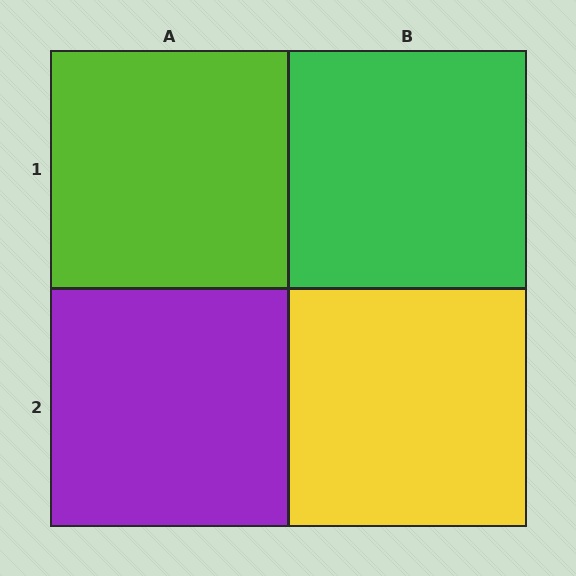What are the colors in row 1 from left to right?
Lime, green.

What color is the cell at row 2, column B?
Yellow.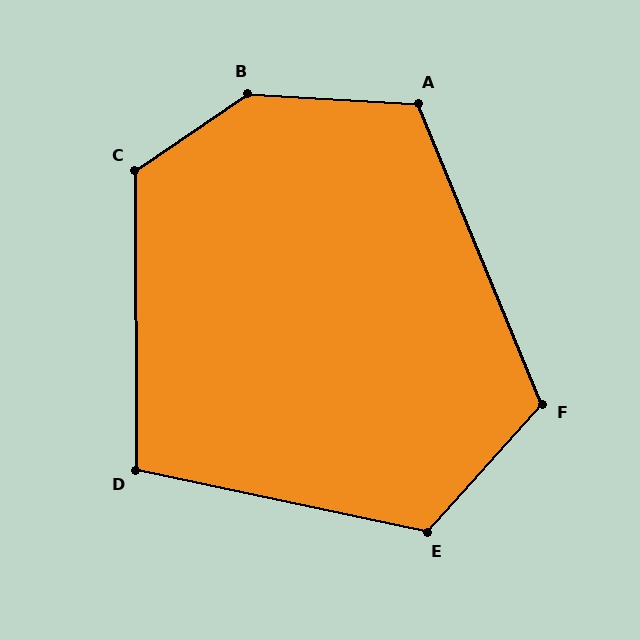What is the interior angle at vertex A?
Approximately 116 degrees (obtuse).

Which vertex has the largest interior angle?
B, at approximately 142 degrees.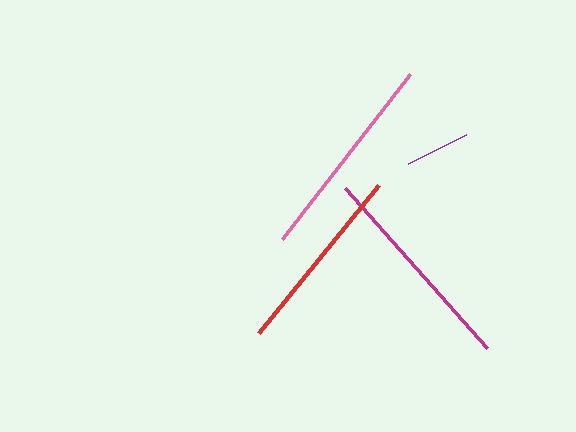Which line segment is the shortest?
The purple line is the shortest at approximately 64 pixels.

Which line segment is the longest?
The magenta line is the longest at approximately 214 pixels.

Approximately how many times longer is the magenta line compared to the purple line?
The magenta line is approximately 3.3 times the length of the purple line.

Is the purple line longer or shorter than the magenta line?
The magenta line is longer than the purple line.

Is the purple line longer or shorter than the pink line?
The pink line is longer than the purple line.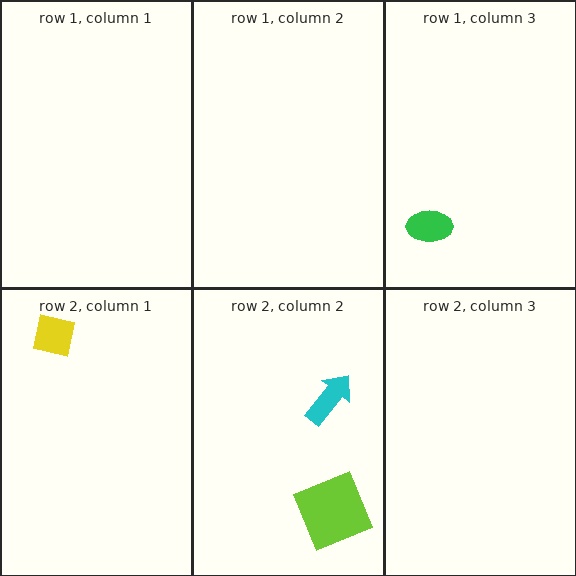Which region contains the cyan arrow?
The row 2, column 2 region.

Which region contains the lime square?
The row 2, column 2 region.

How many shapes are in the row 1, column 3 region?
1.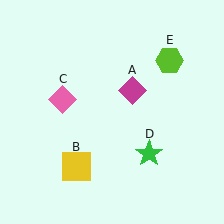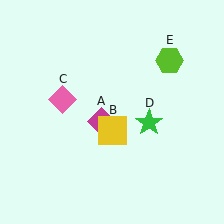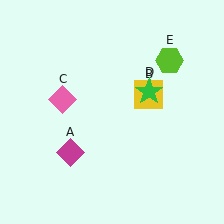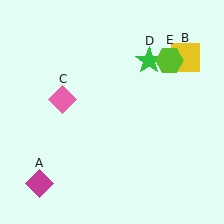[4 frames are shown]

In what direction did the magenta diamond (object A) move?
The magenta diamond (object A) moved down and to the left.